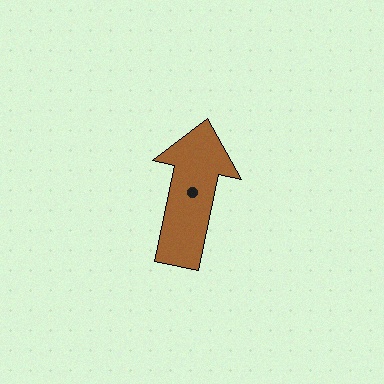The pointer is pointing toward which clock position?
Roughly 12 o'clock.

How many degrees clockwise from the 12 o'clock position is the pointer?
Approximately 12 degrees.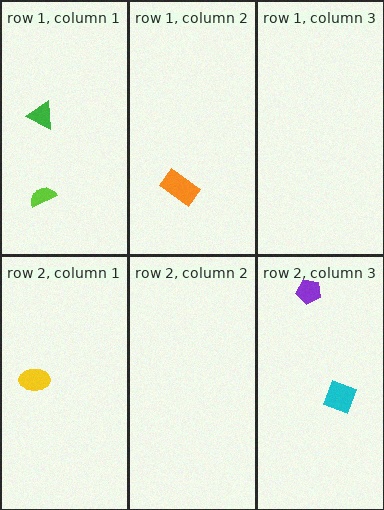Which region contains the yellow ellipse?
The row 2, column 1 region.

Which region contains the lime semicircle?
The row 1, column 1 region.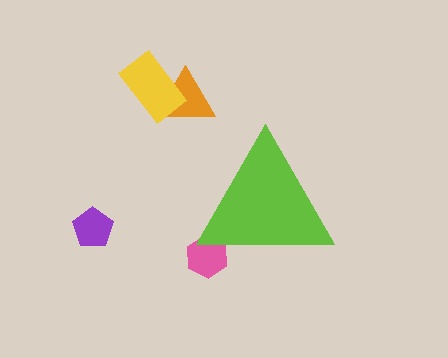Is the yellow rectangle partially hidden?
No, the yellow rectangle is fully visible.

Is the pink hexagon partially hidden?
Yes, the pink hexagon is partially hidden behind the lime triangle.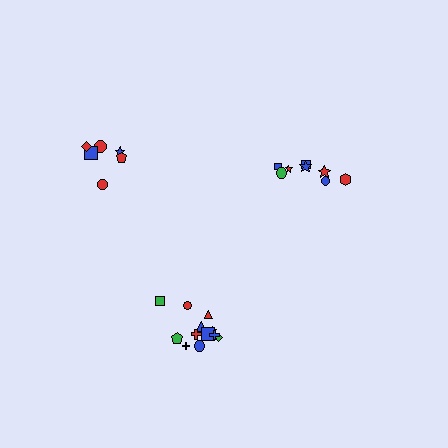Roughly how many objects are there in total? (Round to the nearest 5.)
Roughly 25 objects in total.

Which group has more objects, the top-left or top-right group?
The top-right group.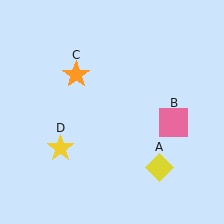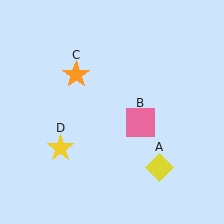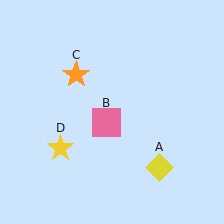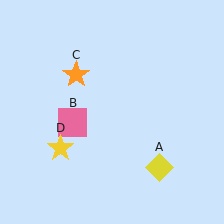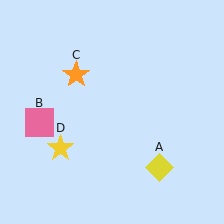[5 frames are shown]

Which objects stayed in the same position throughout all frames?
Yellow diamond (object A) and orange star (object C) and yellow star (object D) remained stationary.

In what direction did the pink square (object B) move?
The pink square (object B) moved left.